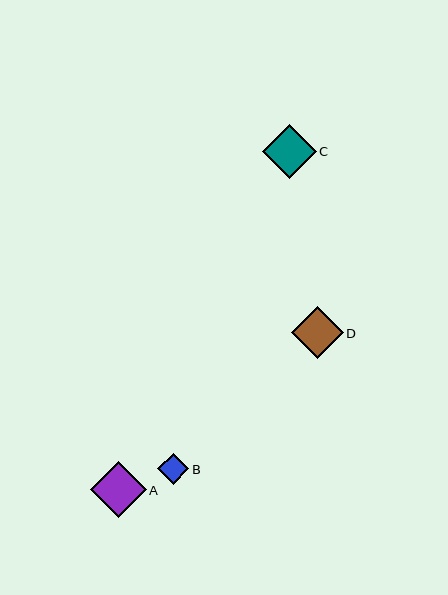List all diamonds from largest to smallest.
From largest to smallest: A, C, D, B.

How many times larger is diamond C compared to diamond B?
Diamond C is approximately 1.7 times the size of diamond B.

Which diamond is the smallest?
Diamond B is the smallest with a size of approximately 31 pixels.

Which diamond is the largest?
Diamond A is the largest with a size of approximately 55 pixels.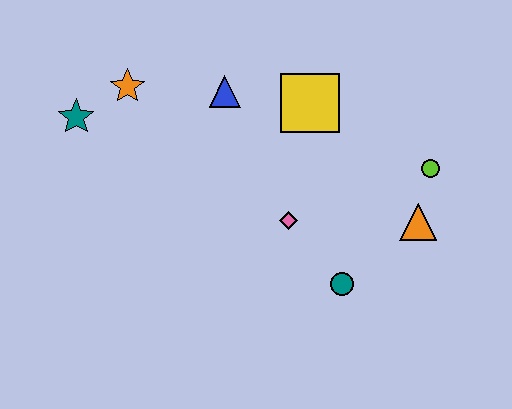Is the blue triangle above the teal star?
Yes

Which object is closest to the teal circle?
The pink diamond is closest to the teal circle.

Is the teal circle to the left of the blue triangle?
No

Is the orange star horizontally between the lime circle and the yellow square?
No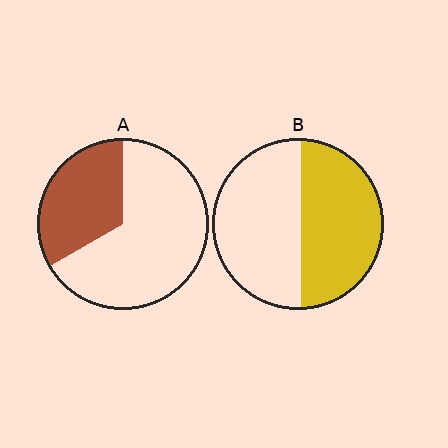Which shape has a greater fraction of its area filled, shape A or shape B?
Shape B.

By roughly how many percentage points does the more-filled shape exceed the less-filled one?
By roughly 15 percentage points (B over A).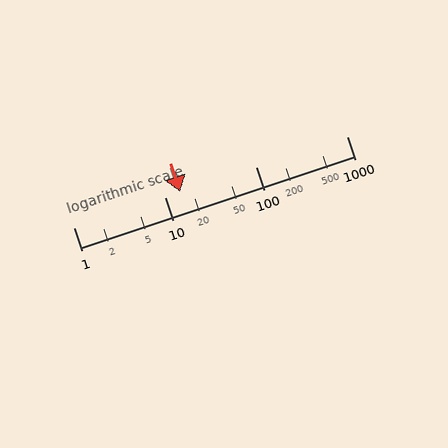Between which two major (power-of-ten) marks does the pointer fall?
The pointer is between 10 and 100.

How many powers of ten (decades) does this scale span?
The scale spans 3 decades, from 1 to 1000.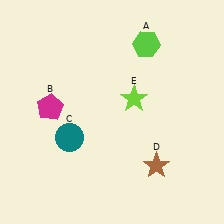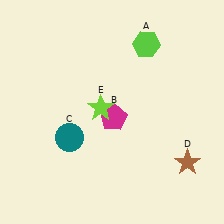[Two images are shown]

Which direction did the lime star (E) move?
The lime star (E) moved left.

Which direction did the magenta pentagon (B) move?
The magenta pentagon (B) moved right.